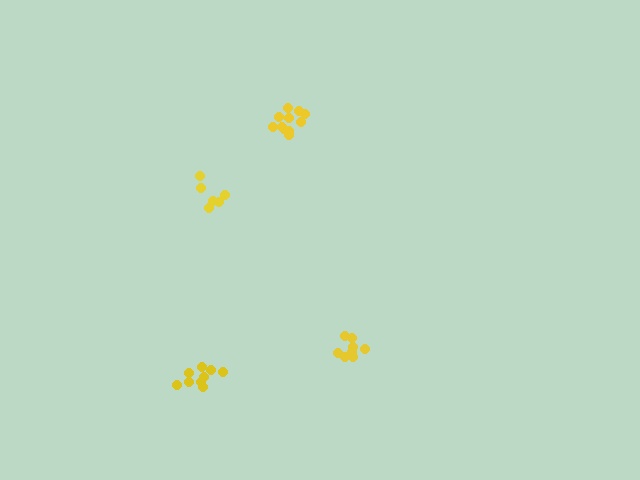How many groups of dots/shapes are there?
There are 4 groups.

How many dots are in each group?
Group 1: 10 dots, Group 2: 8 dots, Group 3: 6 dots, Group 4: 11 dots (35 total).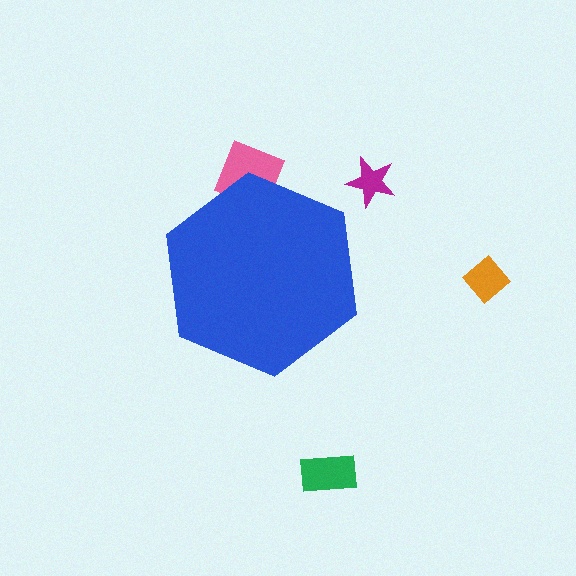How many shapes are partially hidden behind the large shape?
1 shape is partially hidden.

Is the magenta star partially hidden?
No, the magenta star is fully visible.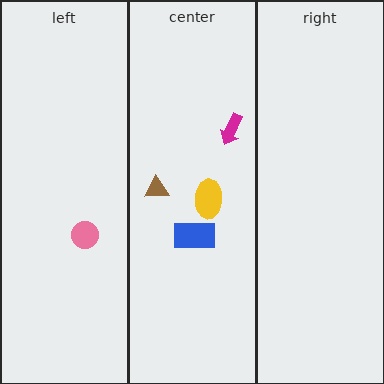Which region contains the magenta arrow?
The center region.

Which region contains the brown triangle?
The center region.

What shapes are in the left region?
The pink circle.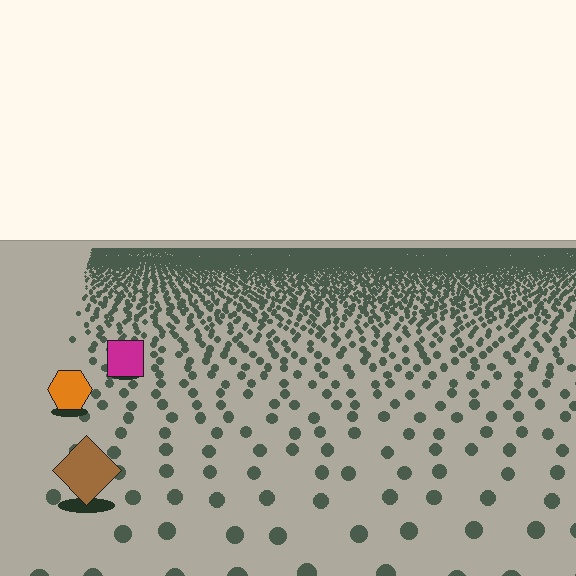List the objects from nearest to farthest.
From nearest to farthest: the brown diamond, the orange hexagon, the magenta square.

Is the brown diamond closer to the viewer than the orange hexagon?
Yes. The brown diamond is closer — you can tell from the texture gradient: the ground texture is coarser near it.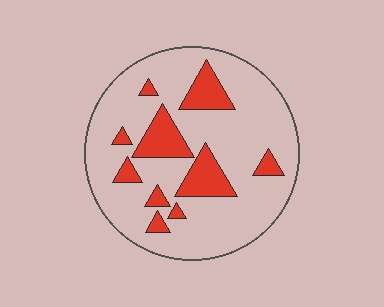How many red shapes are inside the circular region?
10.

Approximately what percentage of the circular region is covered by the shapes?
Approximately 20%.